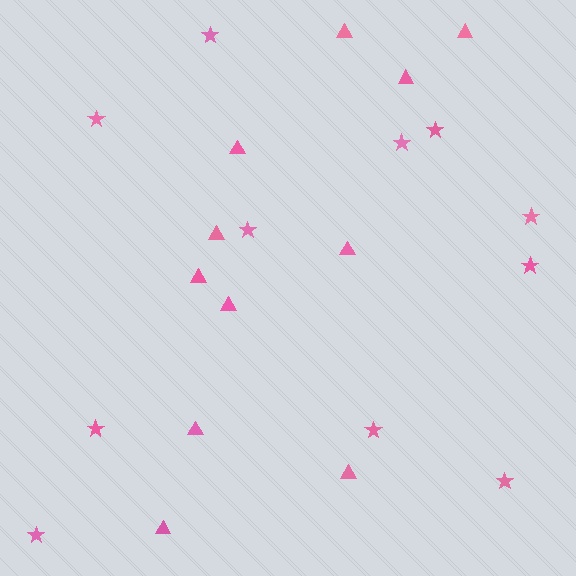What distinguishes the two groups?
There are 2 groups: one group of triangles (11) and one group of stars (11).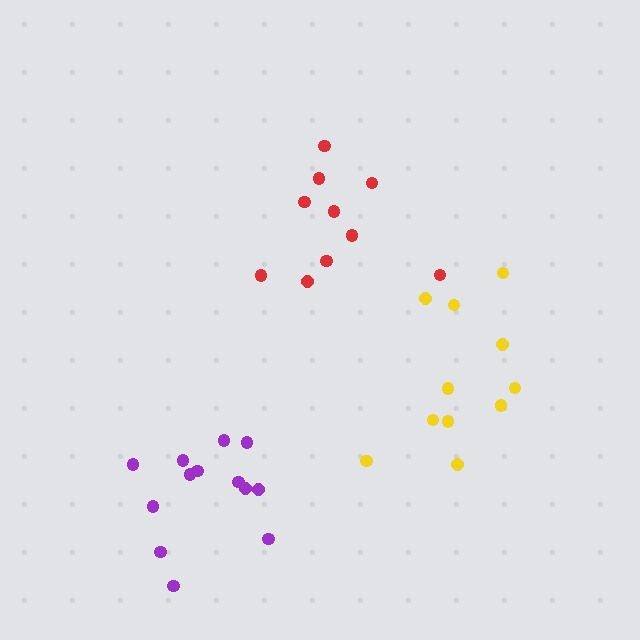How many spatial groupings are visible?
There are 3 spatial groupings.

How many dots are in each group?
Group 1: 10 dots, Group 2: 13 dots, Group 3: 11 dots (34 total).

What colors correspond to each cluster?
The clusters are colored: red, purple, yellow.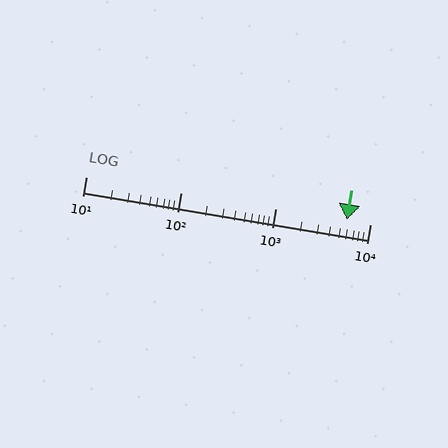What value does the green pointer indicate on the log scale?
The pointer indicates approximately 5700.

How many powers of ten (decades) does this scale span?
The scale spans 3 decades, from 10 to 10000.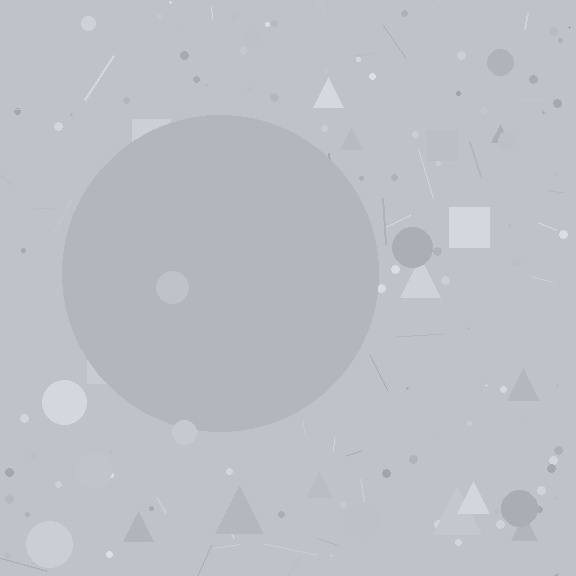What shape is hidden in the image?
A circle is hidden in the image.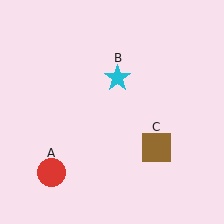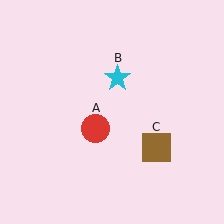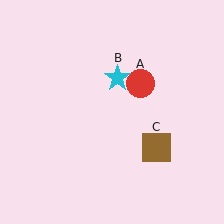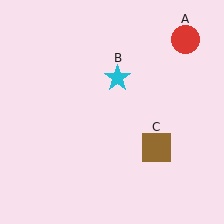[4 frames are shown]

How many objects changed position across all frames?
1 object changed position: red circle (object A).